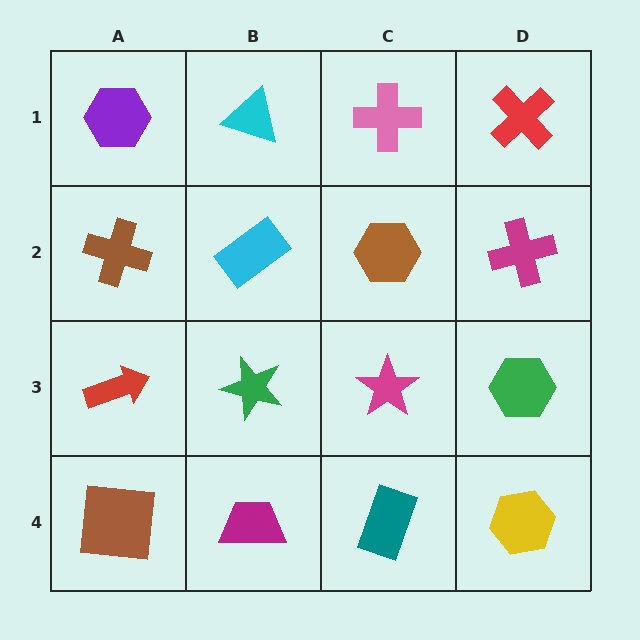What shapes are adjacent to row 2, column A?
A purple hexagon (row 1, column A), a red arrow (row 3, column A), a cyan rectangle (row 2, column B).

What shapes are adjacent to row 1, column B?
A cyan rectangle (row 2, column B), a purple hexagon (row 1, column A), a pink cross (row 1, column C).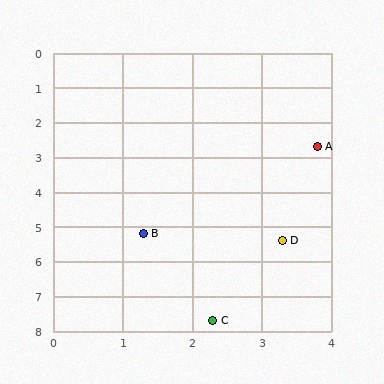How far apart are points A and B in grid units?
Points A and B are about 3.5 grid units apart.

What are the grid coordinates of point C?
Point C is at approximately (2.3, 7.7).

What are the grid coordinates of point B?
Point B is at approximately (1.3, 5.2).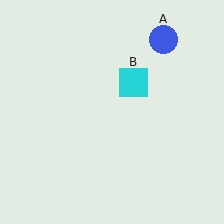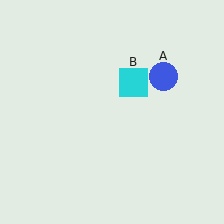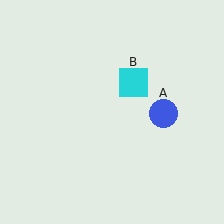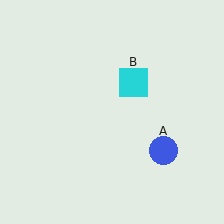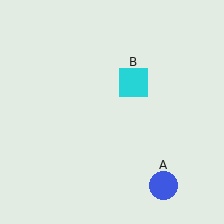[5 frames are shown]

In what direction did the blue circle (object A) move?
The blue circle (object A) moved down.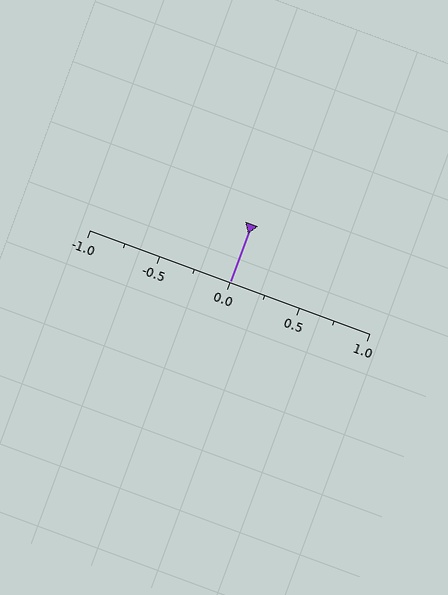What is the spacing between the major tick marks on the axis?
The major ticks are spaced 0.5 apart.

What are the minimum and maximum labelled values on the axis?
The axis runs from -1.0 to 1.0.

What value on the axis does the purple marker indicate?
The marker indicates approximately 0.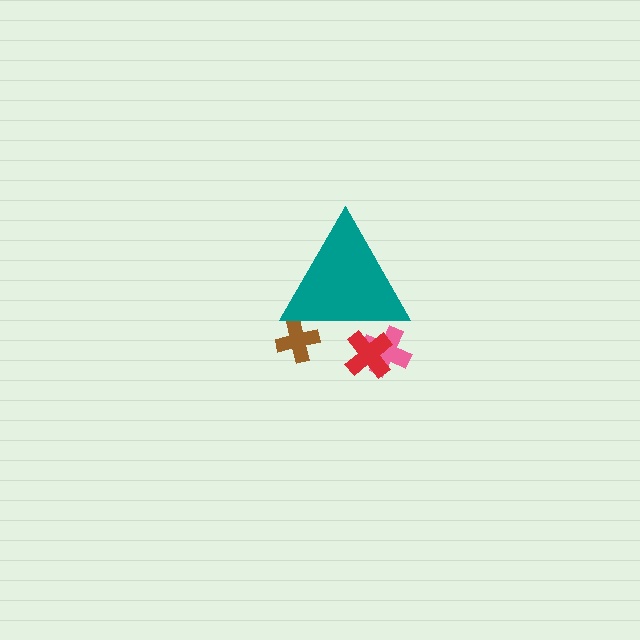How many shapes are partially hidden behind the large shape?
3 shapes are partially hidden.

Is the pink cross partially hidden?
Yes, the pink cross is partially hidden behind the teal triangle.